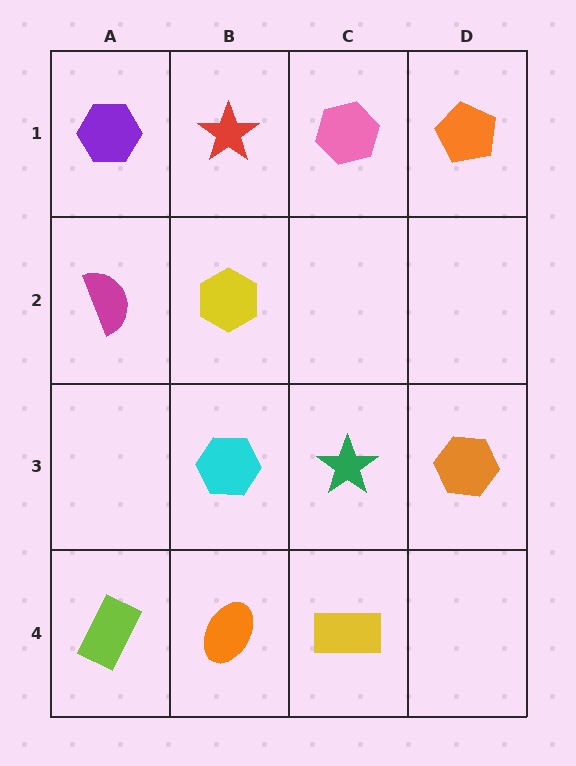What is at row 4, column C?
A yellow rectangle.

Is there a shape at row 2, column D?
No, that cell is empty.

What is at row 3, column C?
A green star.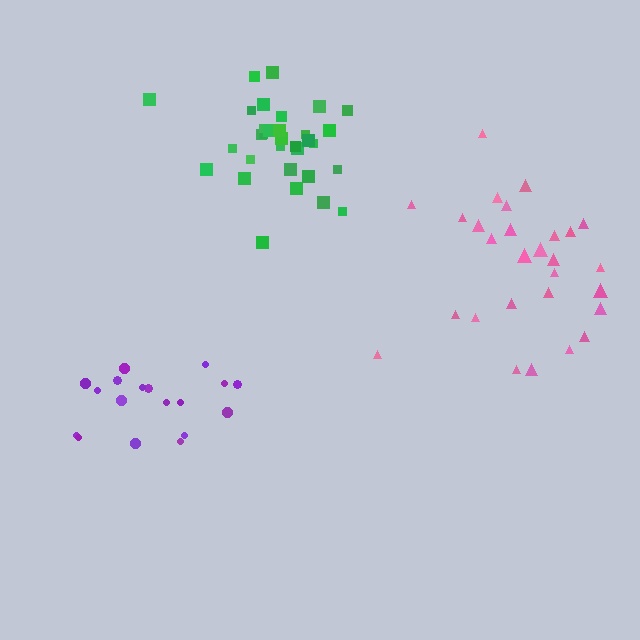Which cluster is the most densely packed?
Green.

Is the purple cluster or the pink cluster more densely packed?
Purple.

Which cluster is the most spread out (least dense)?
Pink.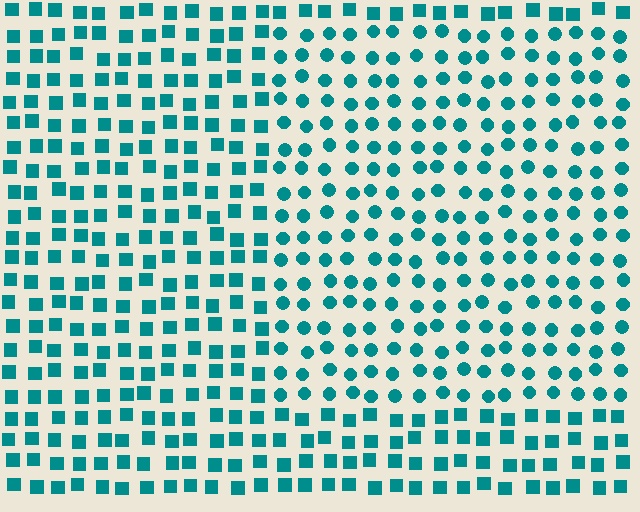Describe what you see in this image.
The image is filled with small teal elements arranged in a uniform grid. A rectangle-shaped region contains circles, while the surrounding area contains squares. The boundary is defined purely by the change in element shape.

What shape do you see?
I see a rectangle.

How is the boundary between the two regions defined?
The boundary is defined by a change in element shape: circles inside vs. squares outside. All elements share the same color and spacing.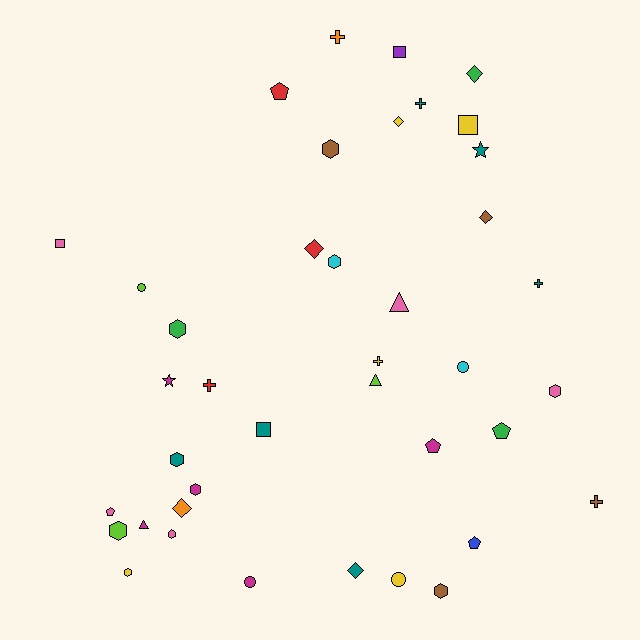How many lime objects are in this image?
There are 3 lime objects.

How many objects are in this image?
There are 40 objects.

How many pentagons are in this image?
There are 5 pentagons.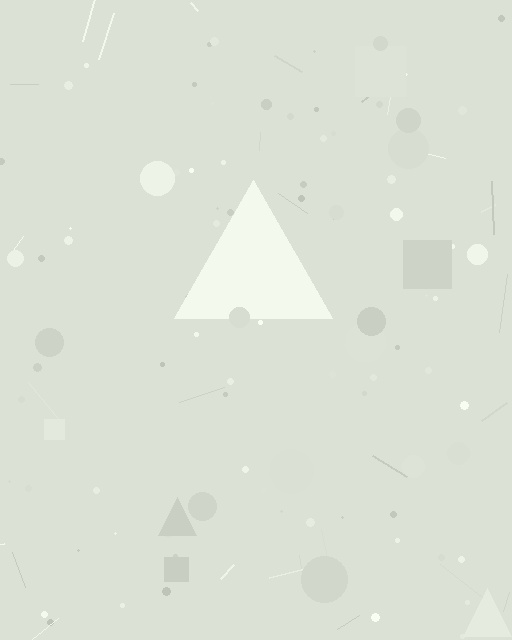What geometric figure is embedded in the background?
A triangle is embedded in the background.